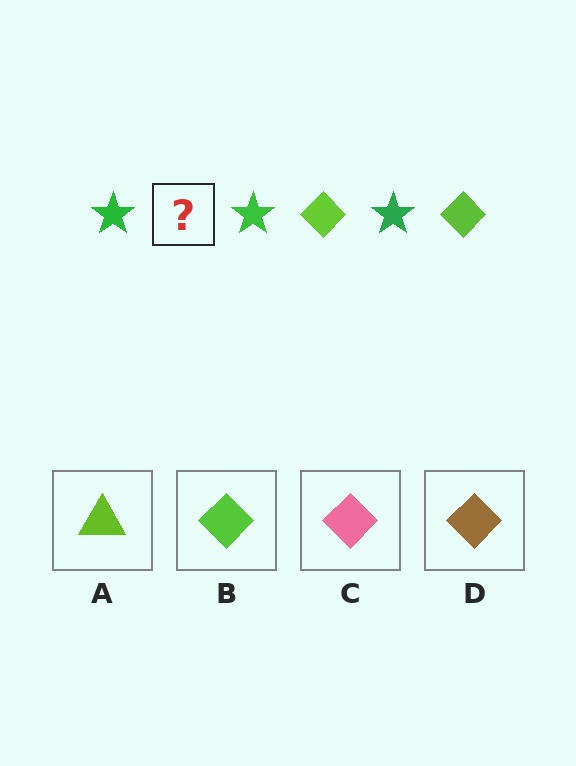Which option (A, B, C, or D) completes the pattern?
B.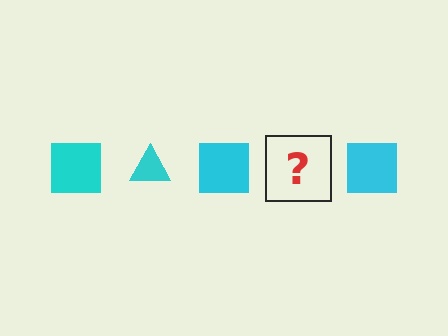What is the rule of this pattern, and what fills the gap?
The rule is that the pattern cycles through square, triangle shapes in cyan. The gap should be filled with a cyan triangle.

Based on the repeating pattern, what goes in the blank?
The blank should be a cyan triangle.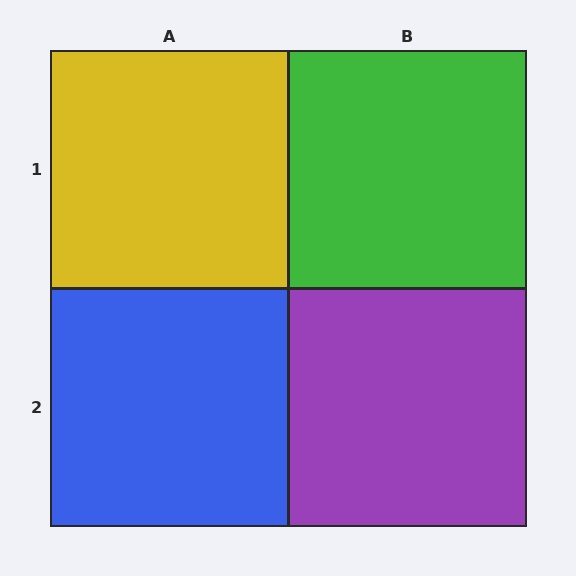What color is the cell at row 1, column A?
Yellow.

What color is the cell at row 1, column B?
Green.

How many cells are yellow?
1 cell is yellow.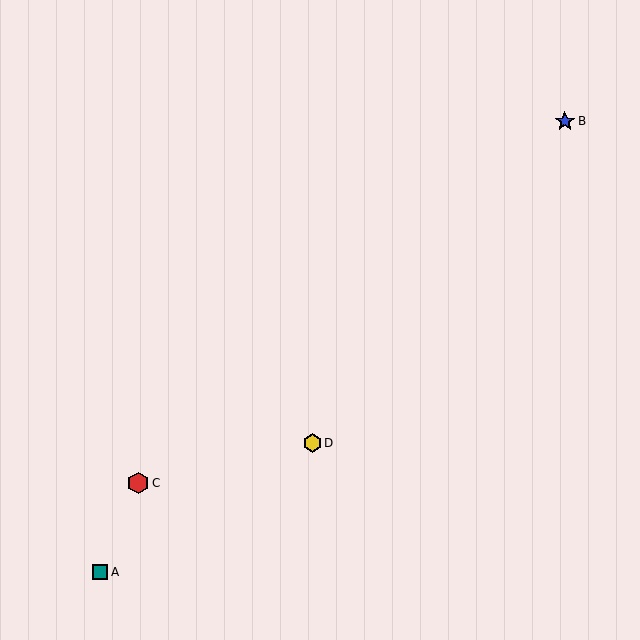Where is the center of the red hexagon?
The center of the red hexagon is at (138, 483).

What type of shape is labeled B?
Shape B is a blue star.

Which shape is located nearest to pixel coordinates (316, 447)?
The yellow hexagon (labeled D) at (312, 443) is nearest to that location.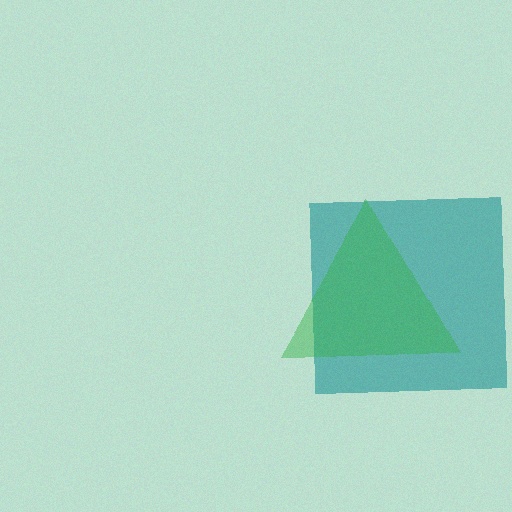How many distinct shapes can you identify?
There are 2 distinct shapes: a teal square, a green triangle.